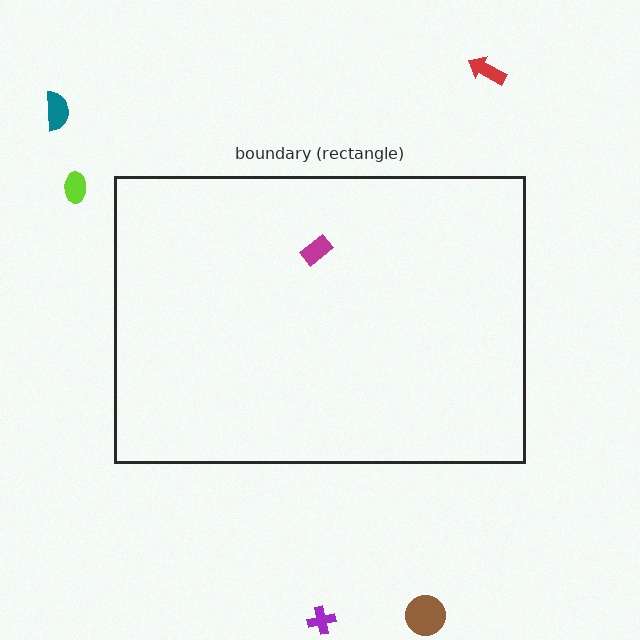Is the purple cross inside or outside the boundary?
Outside.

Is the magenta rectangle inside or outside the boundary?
Inside.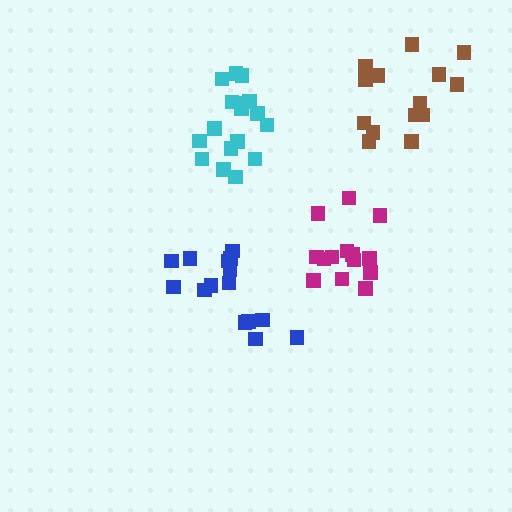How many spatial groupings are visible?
There are 4 spatial groupings.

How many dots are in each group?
Group 1: 14 dots, Group 2: 17 dots, Group 3: 14 dots, Group 4: 15 dots (60 total).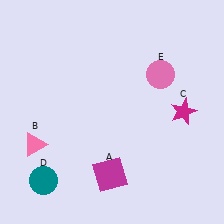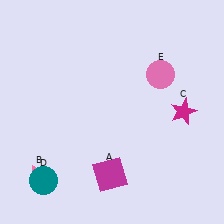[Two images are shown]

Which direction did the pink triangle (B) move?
The pink triangle (B) moved down.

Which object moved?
The pink triangle (B) moved down.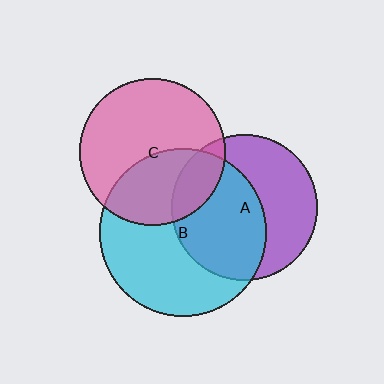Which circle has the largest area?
Circle B (cyan).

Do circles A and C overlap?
Yes.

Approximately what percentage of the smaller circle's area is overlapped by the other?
Approximately 15%.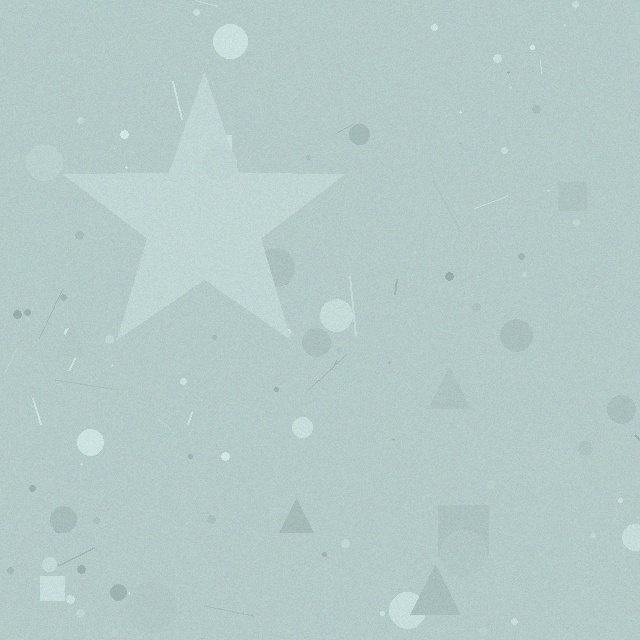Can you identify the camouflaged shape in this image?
The camouflaged shape is a star.